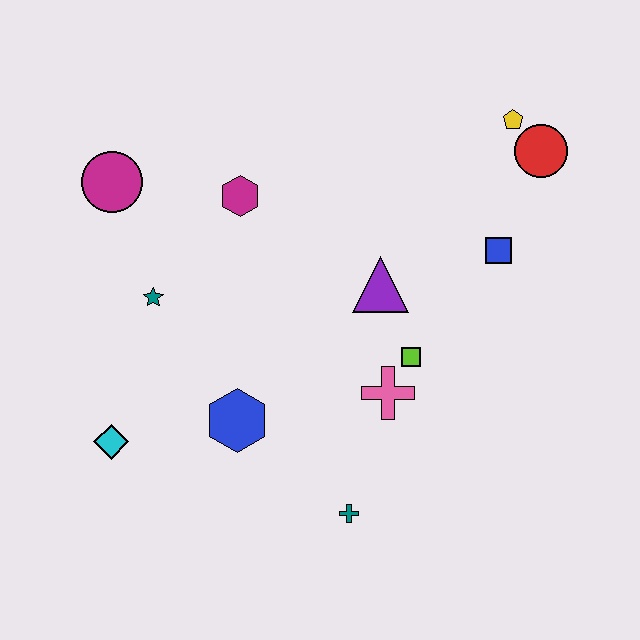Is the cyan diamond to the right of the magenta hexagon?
No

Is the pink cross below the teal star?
Yes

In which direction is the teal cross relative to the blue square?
The teal cross is below the blue square.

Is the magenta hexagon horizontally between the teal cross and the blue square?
No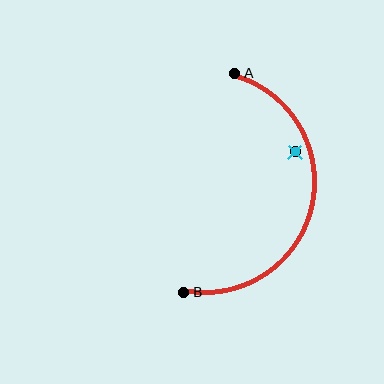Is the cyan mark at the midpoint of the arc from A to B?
No — the cyan mark does not lie on the arc at all. It sits slightly inside the curve.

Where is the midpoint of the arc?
The arc midpoint is the point on the curve farthest from the straight line joining A and B. It sits to the right of that line.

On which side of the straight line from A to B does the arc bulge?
The arc bulges to the right of the straight line connecting A and B.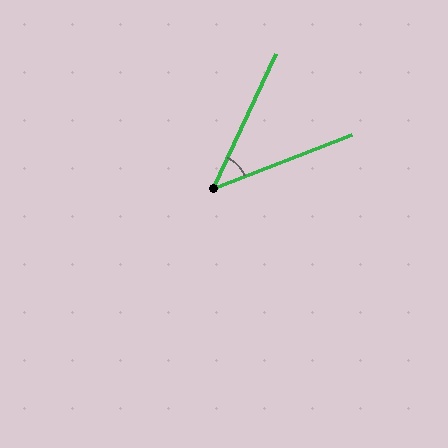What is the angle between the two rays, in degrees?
Approximately 44 degrees.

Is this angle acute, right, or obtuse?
It is acute.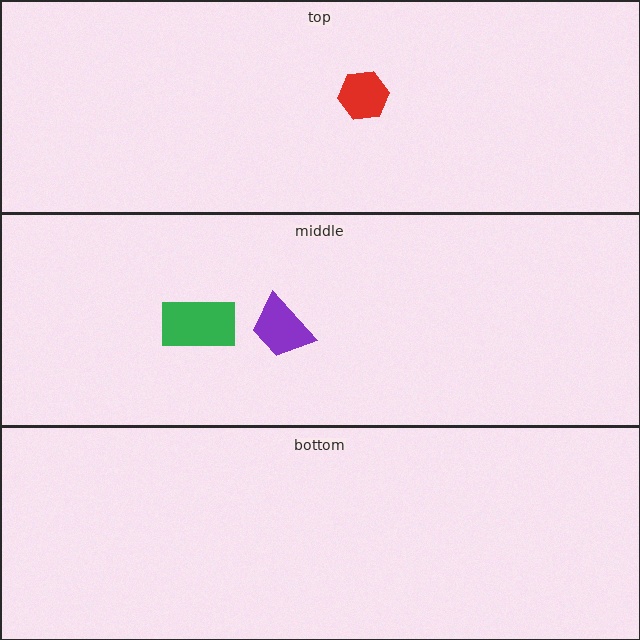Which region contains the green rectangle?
The middle region.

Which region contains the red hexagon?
The top region.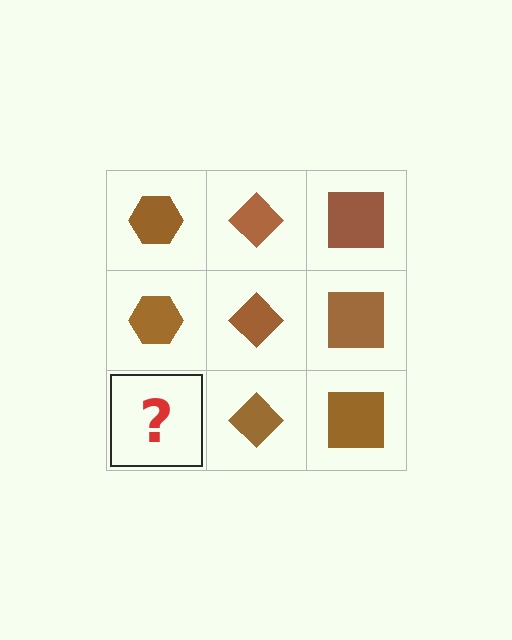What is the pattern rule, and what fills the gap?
The rule is that each column has a consistent shape. The gap should be filled with a brown hexagon.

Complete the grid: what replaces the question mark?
The question mark should be replaced with a brown hexagon.